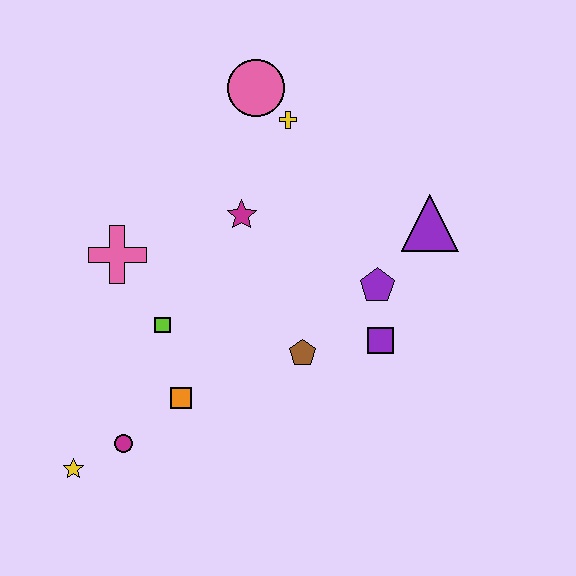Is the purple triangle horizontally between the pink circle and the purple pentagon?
No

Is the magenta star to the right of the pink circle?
No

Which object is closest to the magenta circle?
The yellow star is closest to the magenta circle.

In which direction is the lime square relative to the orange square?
The lime square is above the orange square.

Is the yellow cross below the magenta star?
No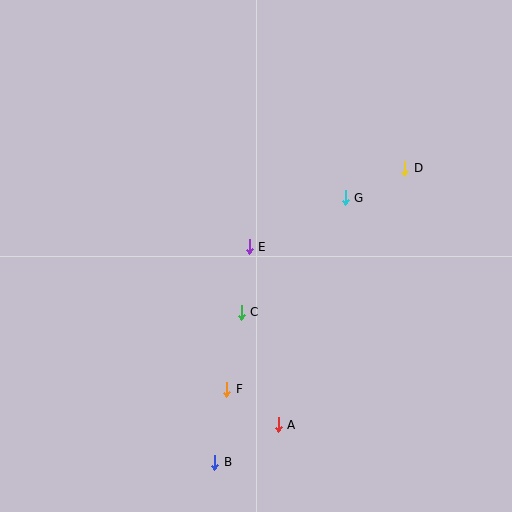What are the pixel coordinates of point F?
Point F is at (227, 389).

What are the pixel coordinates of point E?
Point E is at (249, 247).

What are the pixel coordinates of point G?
Point G is at (345, 198).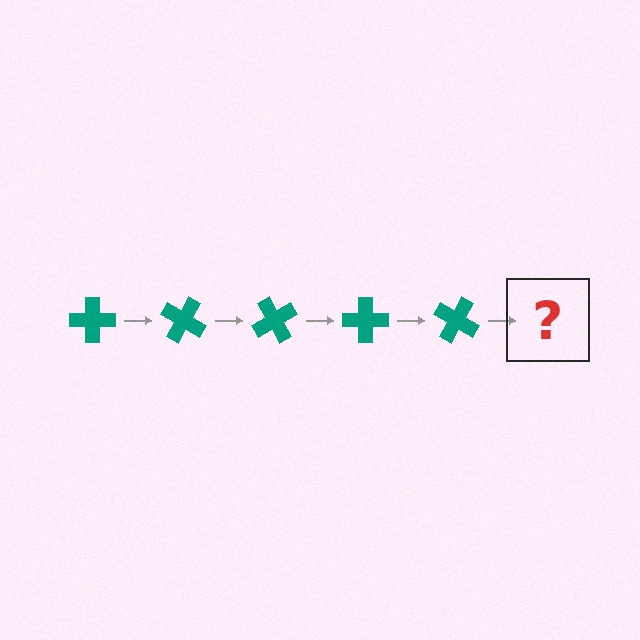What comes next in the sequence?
The next element should be a teal cross rotated 150 degrees.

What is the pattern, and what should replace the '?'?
The pattern is that the cross rotates 30 degrees each step. The '?' should be a teal cross rotated 150 degrees.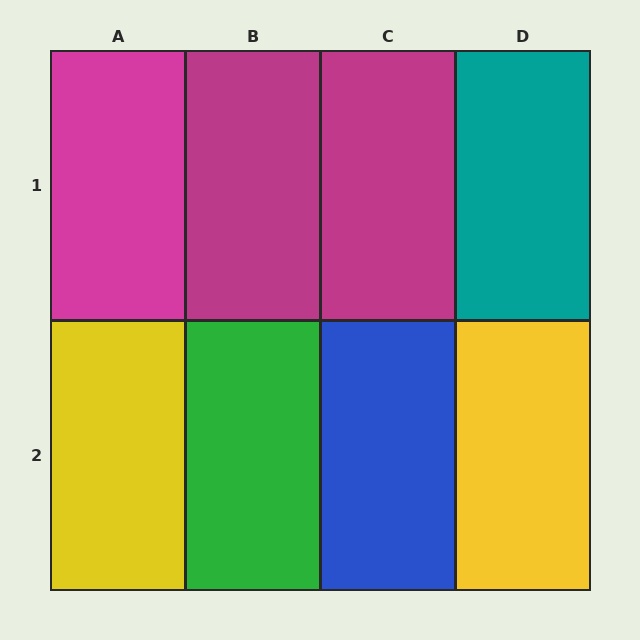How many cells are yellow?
2 cells are yellow.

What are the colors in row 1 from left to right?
Magenta, magenta, magenta, teal.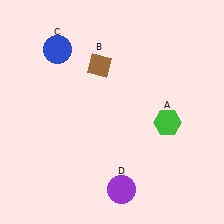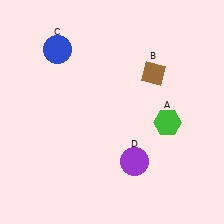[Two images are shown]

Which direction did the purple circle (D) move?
The purple circle (D) moved up.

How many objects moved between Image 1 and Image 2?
2 objects moved between the two images.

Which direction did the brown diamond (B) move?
The brown diamond (B) moved right.